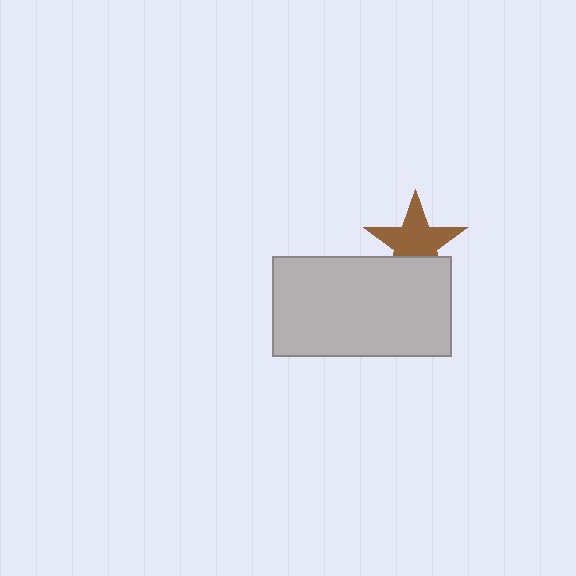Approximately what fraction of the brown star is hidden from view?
Roughly 31% of the brown star is hidden behind the light gray rectangle.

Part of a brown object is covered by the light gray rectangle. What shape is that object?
It is a star.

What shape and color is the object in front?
The object in front is a light gray rectangle.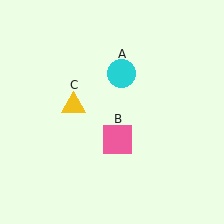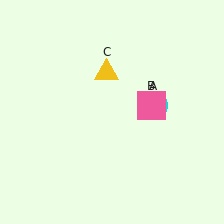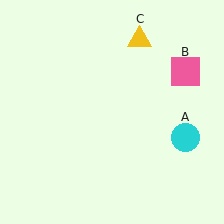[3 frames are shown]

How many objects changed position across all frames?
3 objects changed position: cyan circle (object A), pink square (object B), yellow triangle (object C).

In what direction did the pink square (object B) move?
The pink square (object B) moved up and to the right.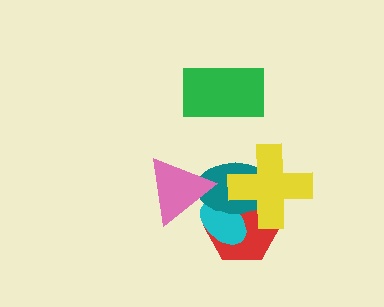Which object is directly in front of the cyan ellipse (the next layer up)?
The teal ellipse is directly in front of the cyan ellipse.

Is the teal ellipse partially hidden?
Yes, it is partially covered by another shape.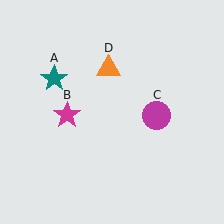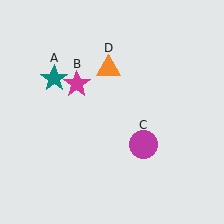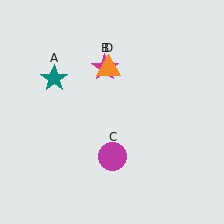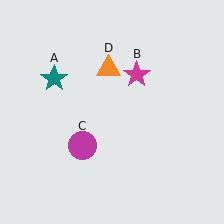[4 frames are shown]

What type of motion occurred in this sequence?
The magenta star (object B), magenta circle (object C) rotated clockwise around the center of the scene.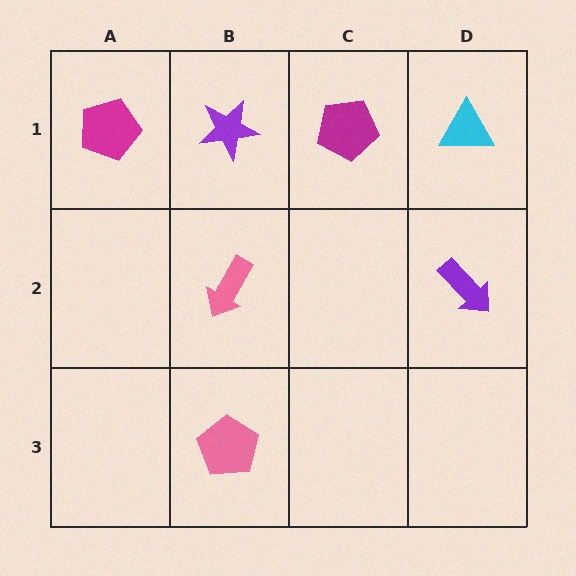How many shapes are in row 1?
4 shapes.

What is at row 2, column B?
A pink arrow.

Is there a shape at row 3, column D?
No, that cell is empty.